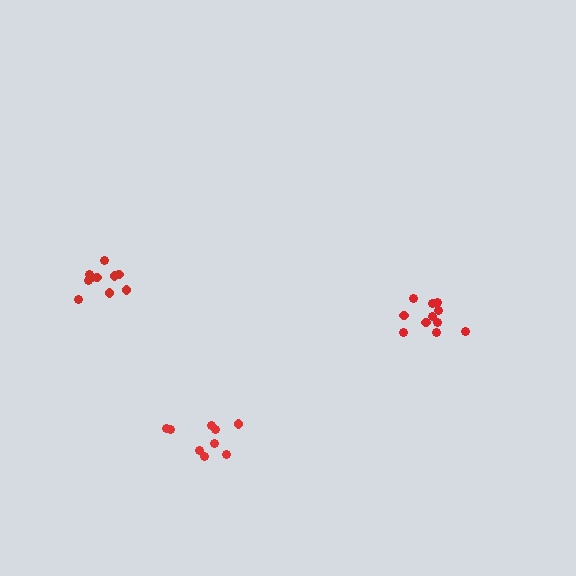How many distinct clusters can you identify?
There are 3 distinct clusters.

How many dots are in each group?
Group 1: 11 dots, Group 2: 9 dots, Group 3: 10 dots (30 total).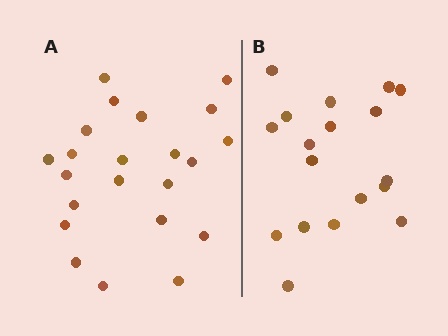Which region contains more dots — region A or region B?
Region A (the left region) has more dots.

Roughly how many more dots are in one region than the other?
Region A has about 4 more dots than region B.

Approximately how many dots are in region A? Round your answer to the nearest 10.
About 20 dots. (The exact count is 22, which rounds to 20.)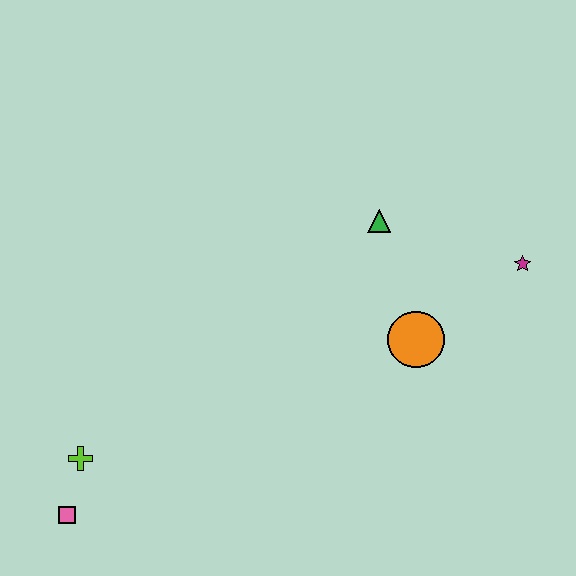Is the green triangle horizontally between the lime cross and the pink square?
No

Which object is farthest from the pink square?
The magenta star is farthest from the pink square.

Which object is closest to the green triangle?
The orange circle is closest to the green triangle.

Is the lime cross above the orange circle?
No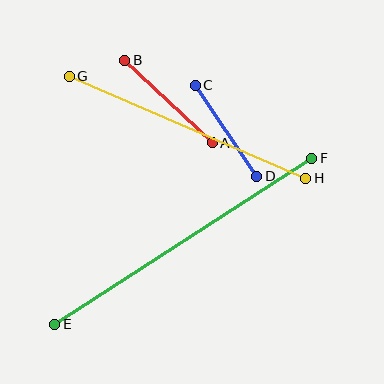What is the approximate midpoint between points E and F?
The midpoint is at approximately (183, 241) pixels.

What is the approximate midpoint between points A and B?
The midpoint is at approximately (168, 101) pixels.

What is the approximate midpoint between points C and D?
The midpoint is at approximately (226, 131) pixels.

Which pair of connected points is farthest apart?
Points E and F are farthest apart.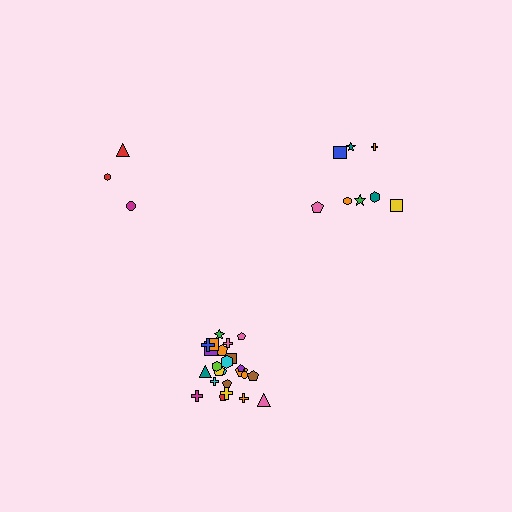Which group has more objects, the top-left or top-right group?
The top-right group.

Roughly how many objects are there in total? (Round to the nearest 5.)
Roughly 35 objects in total.